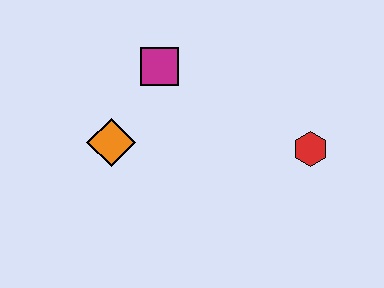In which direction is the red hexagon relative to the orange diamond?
The red hexagon is to the right of the orange diamond.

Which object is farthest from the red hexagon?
The orange diamond is farthest from the red hexagon.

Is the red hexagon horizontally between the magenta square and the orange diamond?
No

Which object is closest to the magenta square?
The orange diamond is closest to the magenta square.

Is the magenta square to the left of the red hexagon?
Yes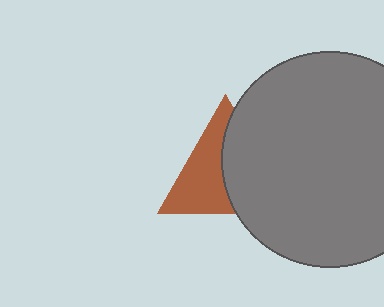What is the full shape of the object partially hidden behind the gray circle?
The partially hidden object is a brown triangle.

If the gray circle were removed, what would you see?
You would see the complete brown triangle.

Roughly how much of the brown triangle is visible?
About half of it is visible (roughly 50%).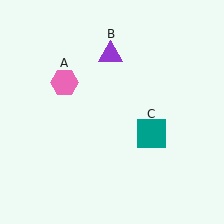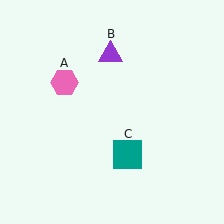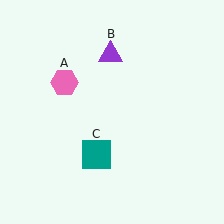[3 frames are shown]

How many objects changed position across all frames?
1 object changed position: teal square (object C).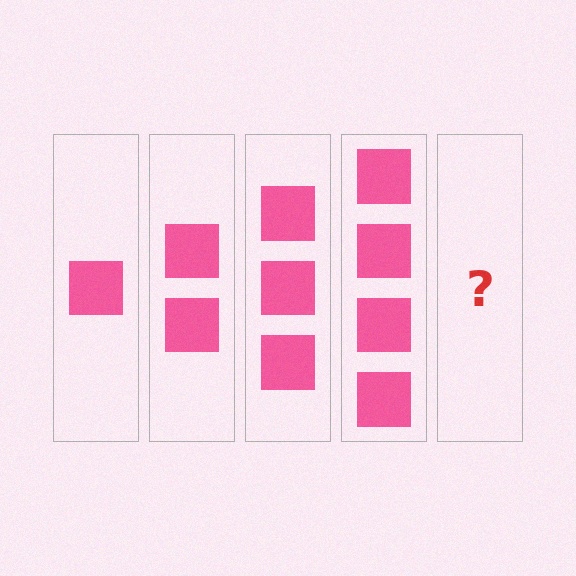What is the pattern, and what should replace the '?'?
The pattern is that each step adds one more square. The '?' should be 5 squares.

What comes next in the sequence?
The next element should be 5 squares.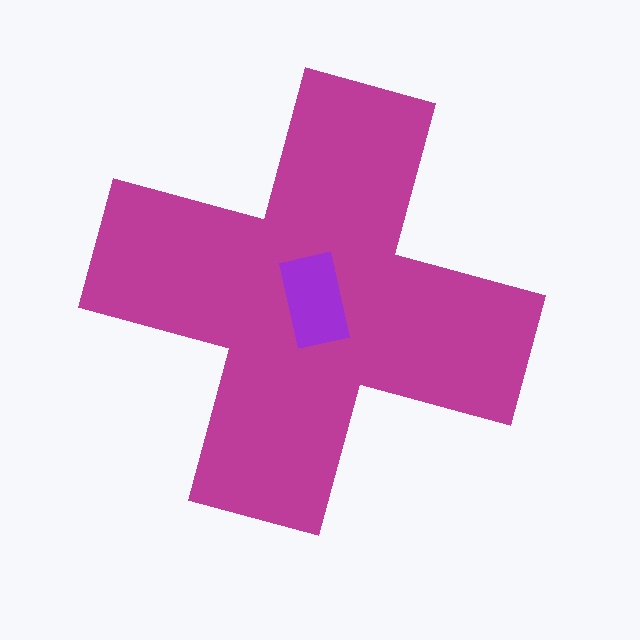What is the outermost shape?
The magenta cross.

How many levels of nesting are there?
2.